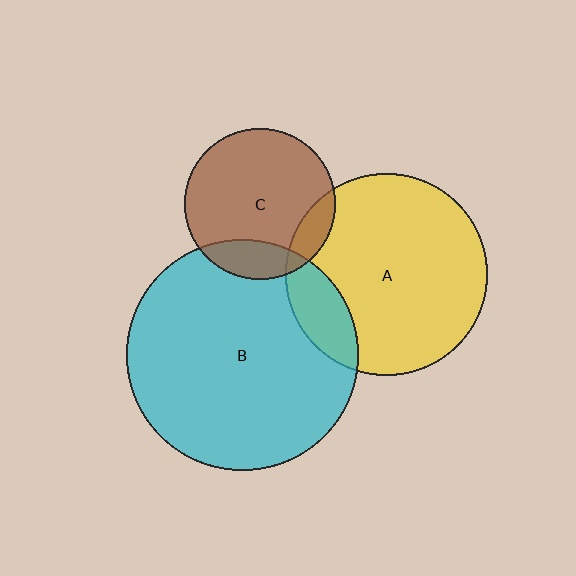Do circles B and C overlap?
Yes.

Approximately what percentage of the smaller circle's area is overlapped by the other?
Approximately 15%.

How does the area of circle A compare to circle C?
Approximately 1.8 times.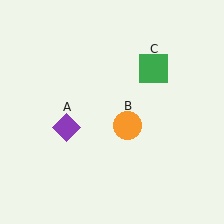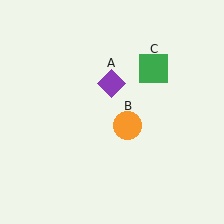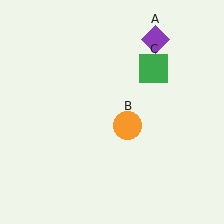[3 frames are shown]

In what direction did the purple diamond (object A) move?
The purple diamond (object A) moved up and to the right.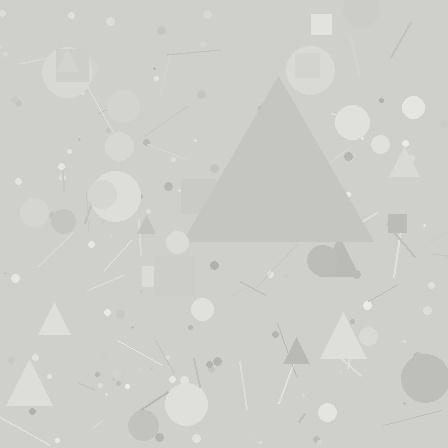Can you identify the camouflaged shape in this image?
The camouflaged shape is a triangle.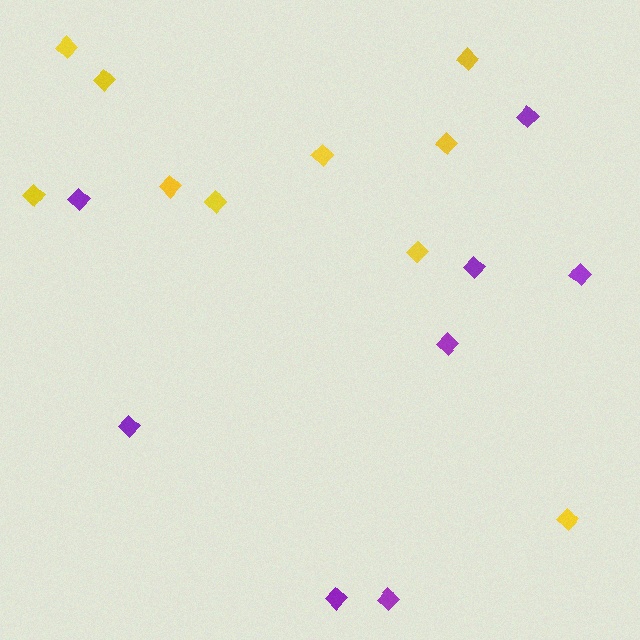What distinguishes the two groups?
There are 2 groups: one group of yellow diamonds (10) and one group of purple diamonds (8).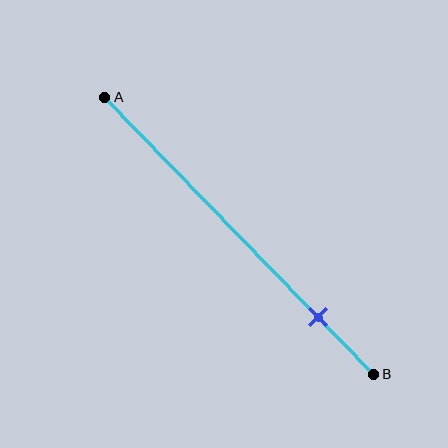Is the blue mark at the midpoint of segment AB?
No, the mark is at about 80% from A, not at the 50% midpoint.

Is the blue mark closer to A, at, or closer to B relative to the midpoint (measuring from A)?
The blue mark is closer to point B than the midpoint of segment AB.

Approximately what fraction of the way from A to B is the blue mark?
The blue mark is approximately 80% of the way from A to B.